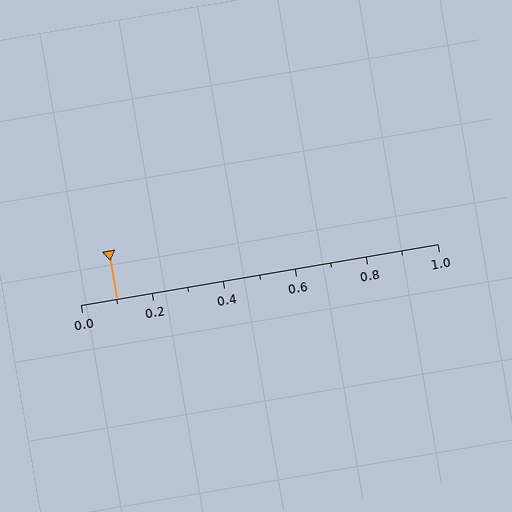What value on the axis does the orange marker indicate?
The marker indicates approximately 0.1.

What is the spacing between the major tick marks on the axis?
The major ticks are spaced 0.2 apart.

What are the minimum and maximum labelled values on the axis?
The axis runs from 0.0 to 1.0.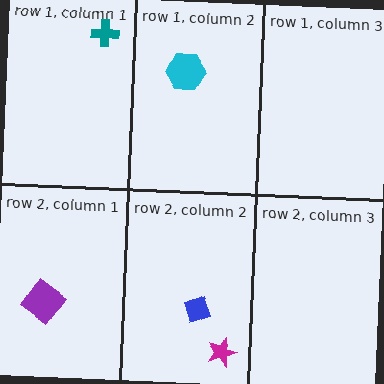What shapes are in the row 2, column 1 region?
The purple diamond.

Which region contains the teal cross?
The row 1, column 1 region.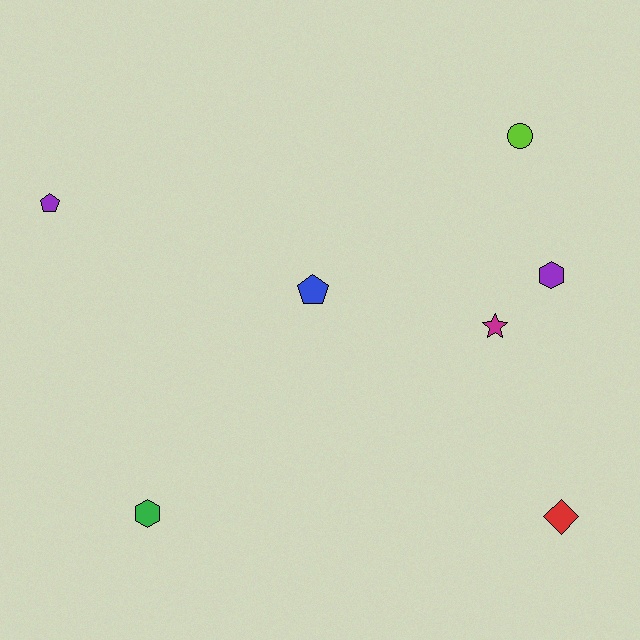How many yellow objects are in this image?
There are no yellow objects.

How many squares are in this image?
There are no squares.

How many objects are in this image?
There are 7 objects.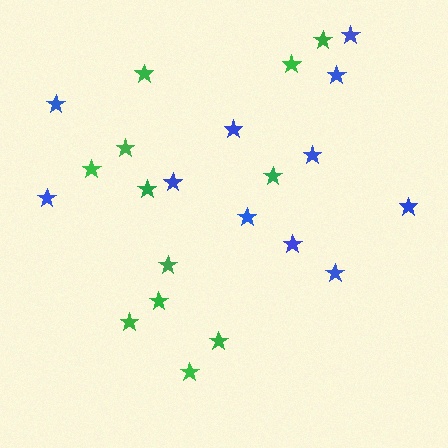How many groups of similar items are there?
There are 2 groups: one group of green stars (12) and one group of blue stars (11).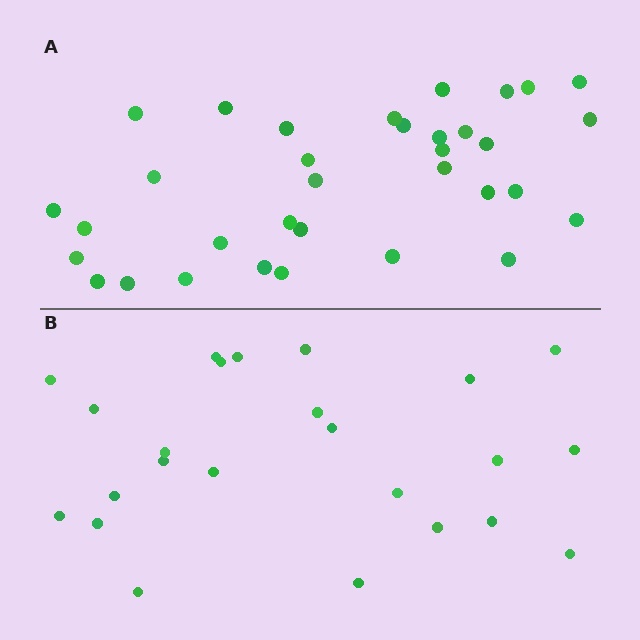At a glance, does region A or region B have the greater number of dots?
Region A (the top region) has more dots.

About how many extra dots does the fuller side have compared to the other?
Region A has roughly 10 or so more dots than region B.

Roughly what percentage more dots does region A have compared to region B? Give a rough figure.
About 40% more.